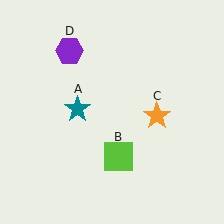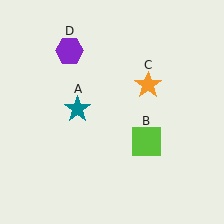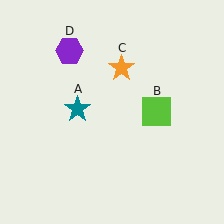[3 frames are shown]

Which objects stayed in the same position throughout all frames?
Teal star (object A) and purple hexagon (object D) remained stationary.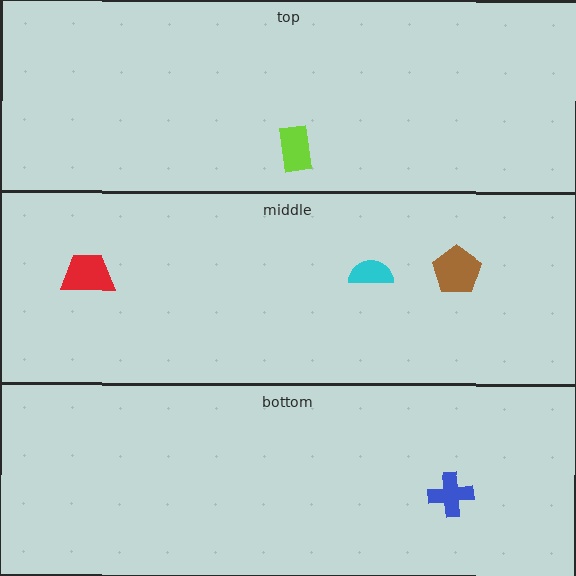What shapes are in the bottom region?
The blue cross.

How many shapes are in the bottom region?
1.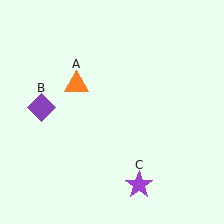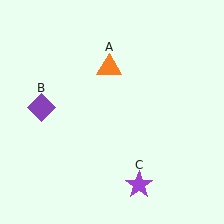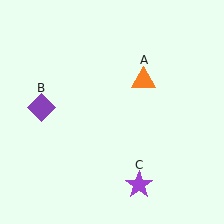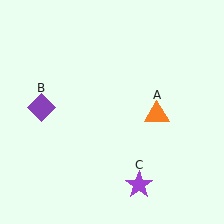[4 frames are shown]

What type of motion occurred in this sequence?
The orange triangle (object A) rotated clockwise around the center of the scene.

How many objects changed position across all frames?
1 object changed position: orange triangle (object A).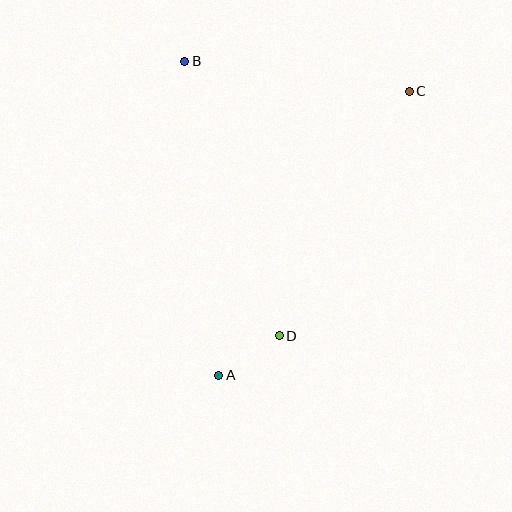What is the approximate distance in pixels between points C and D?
The distance between C and D is approximately 277 pixels.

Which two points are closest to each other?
Points A and D are closest to each other.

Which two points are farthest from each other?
Points A and C are farthest from each other.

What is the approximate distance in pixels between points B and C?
The distance between B and C is approximately 226 pixels.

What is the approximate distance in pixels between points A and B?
The distance between A and B is approximately 316 pixels.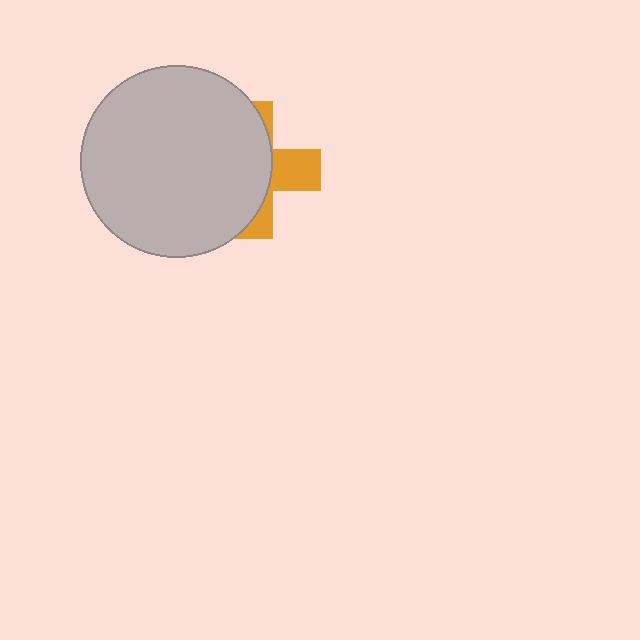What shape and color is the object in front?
The object in front is a light gray circle.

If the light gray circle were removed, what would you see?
You would see the complete orange cross.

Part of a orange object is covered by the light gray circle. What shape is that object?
It is a cross.